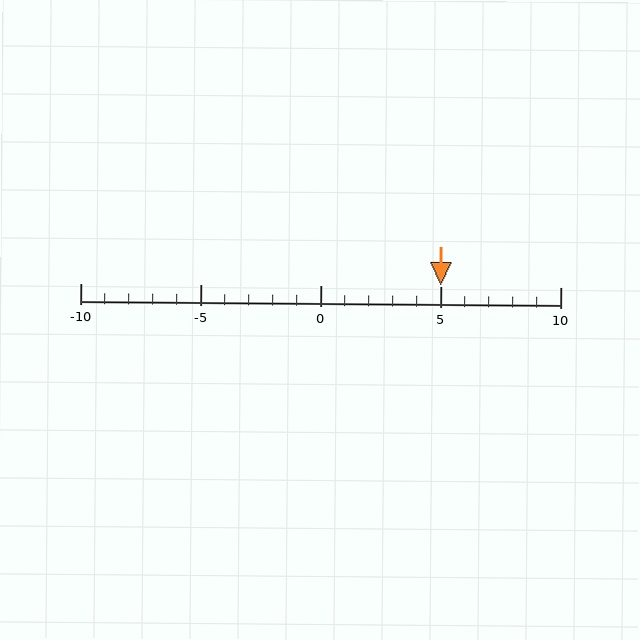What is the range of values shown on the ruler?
The ruler shows values from -10 to 10.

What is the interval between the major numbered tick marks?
The major tick marks are spaced 5 units apart.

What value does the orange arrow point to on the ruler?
The orange arrow points to approximately 5.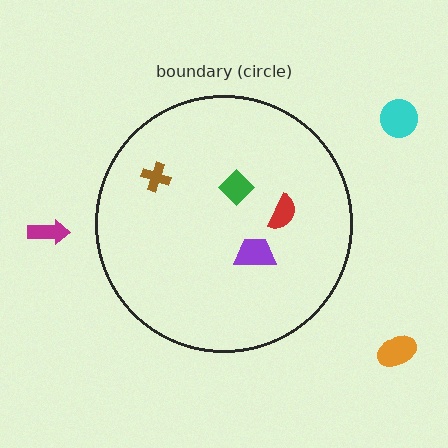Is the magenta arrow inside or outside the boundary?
Outside.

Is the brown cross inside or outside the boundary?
Inside.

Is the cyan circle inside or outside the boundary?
Outside.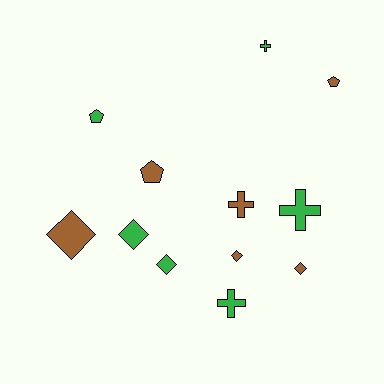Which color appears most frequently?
Green, with 6 objects.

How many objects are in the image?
There are 12 objects.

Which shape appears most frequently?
Diamond, with 5 objects.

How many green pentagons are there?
There is 1 green pentagon.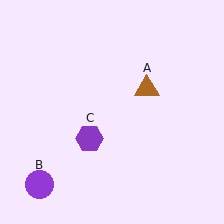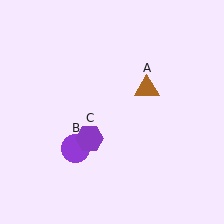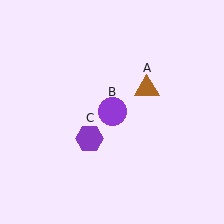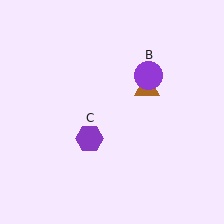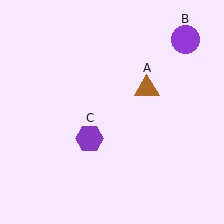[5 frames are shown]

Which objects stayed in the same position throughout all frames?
Brown triangle (object A) and purple hexagon (object C) remained stationary.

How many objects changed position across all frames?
1 object changed position: purple circle (object B).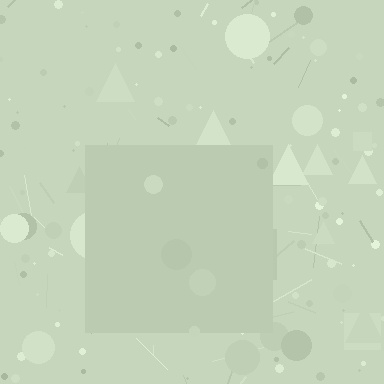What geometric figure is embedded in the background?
A square is embedded in the background.